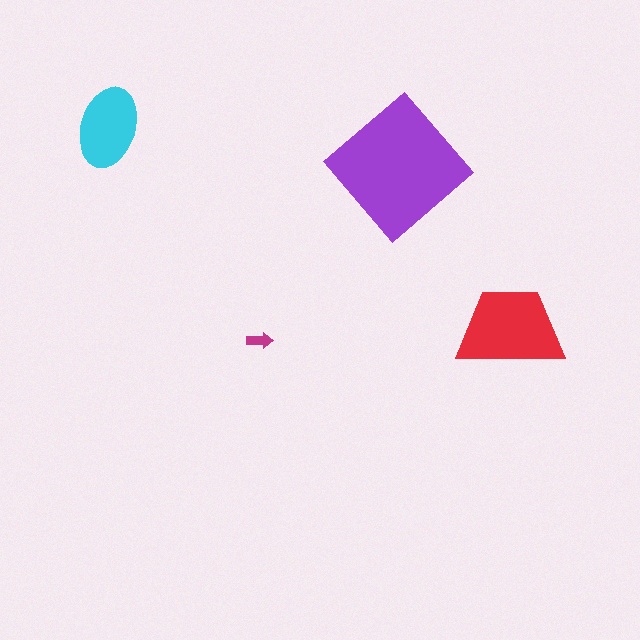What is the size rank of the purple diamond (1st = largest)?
1st.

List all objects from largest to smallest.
The purple diamond, the red trapezoid, the cyan ellipse, the magenta arrow.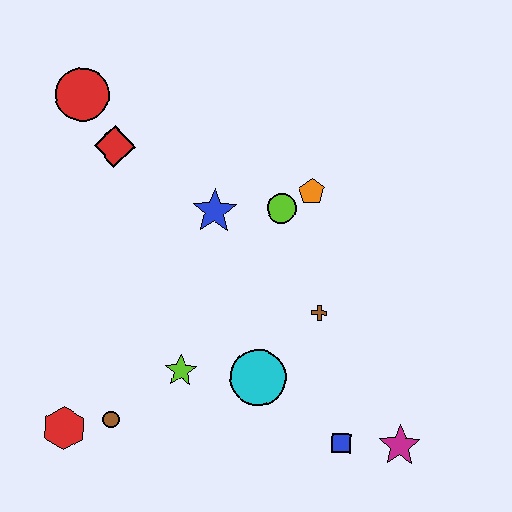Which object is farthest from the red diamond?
The magenta star is farthest from the red diamond.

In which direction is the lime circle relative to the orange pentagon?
The lime circle is to the left of the orange pentagon.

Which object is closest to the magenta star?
The blue square is closest to the magenta star.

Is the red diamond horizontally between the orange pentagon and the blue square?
No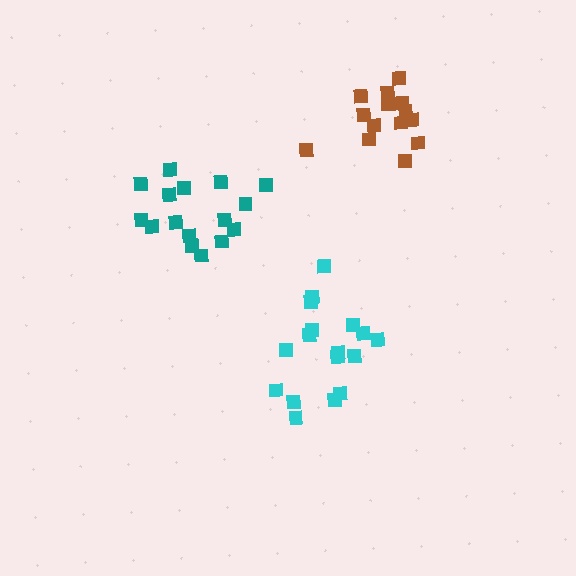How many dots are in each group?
Group 1: 16 dots, Group 2: 17 dots, Group 3: 14 dots (47 total).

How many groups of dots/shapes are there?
There are 3 groups.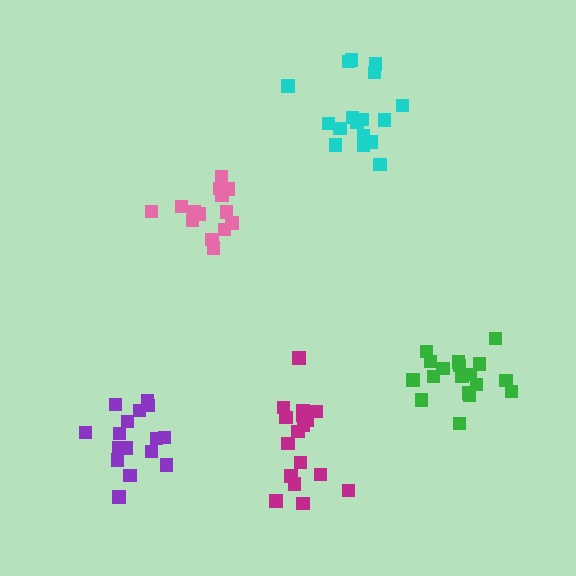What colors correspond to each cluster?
The clusters are colored: green, cyan, magenta, pink, purple.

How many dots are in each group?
Group 1: 18 dots, Group 2: 17 dots, Group 3: 17 dots, Group 4: 14 dots, Group 5: 16 dots (82 total).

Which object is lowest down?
The purple cluster is bottommost.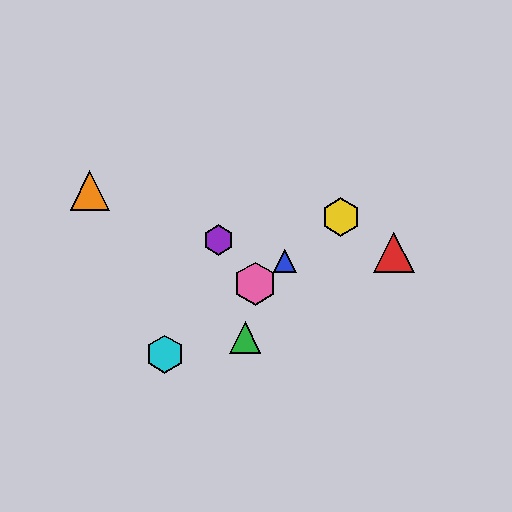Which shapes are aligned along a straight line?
The blue triangle, the yellow hexagon, the cyan hexagon, the pink hexagon are aligned along a straight line.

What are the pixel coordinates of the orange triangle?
The orange triangle is at (90, 191).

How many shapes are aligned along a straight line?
4 shapes (the blue triangle, the yellow hexagon, the cyan hexagon, the pink hexagon) are aligned along a straight line.